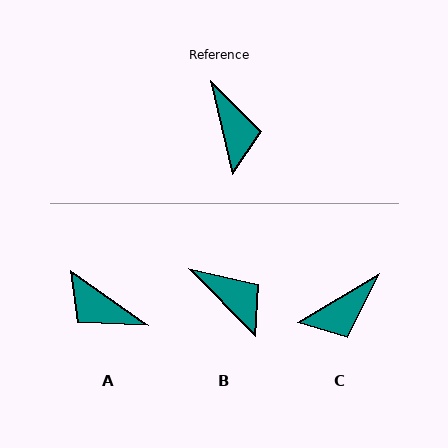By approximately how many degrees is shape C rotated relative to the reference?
Approximately 72 degrees clockwise.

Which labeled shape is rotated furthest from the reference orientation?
A, about 138 degrees away.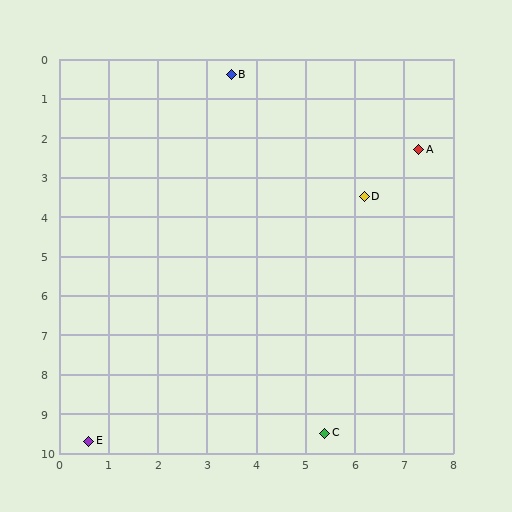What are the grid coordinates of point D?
Point D is at approximately (6.2, 3.5).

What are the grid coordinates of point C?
Point C is at approximately (5.4, 9.5).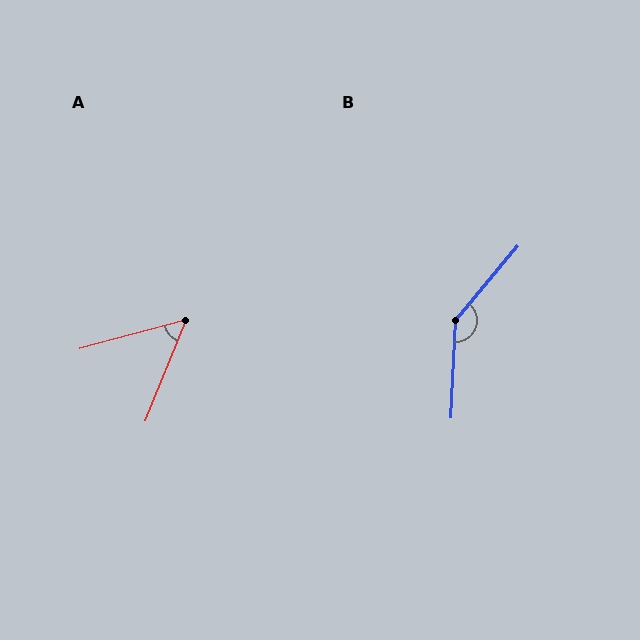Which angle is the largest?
B, at approximately 143 degrees.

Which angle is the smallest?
A, at approximately 53 degrees.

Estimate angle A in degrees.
Approximately 53 degrees.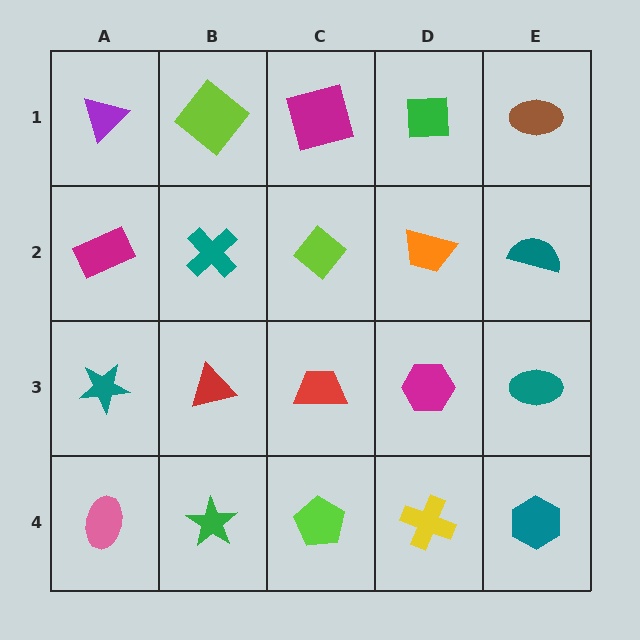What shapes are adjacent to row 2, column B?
A lime diamond (row 1, column B), a red triangle (row 3, column B), a magenta rectangle (row 2, column A), a lime diamond (row 2, column C).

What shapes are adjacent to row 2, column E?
A brown ellipse (row 1, column E), a teal ellipse (row 3, column E), an orange trapezoid (row 2, column D).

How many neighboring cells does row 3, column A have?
3.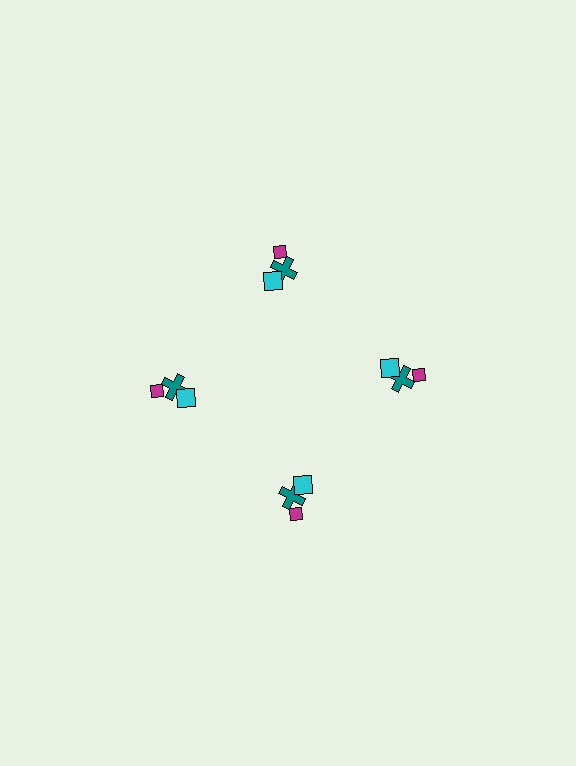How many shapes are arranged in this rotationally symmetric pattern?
There are 12 shapes, arranged in 4 groups of 3.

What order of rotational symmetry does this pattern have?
This pattern has 4-fold rotational symmetry.